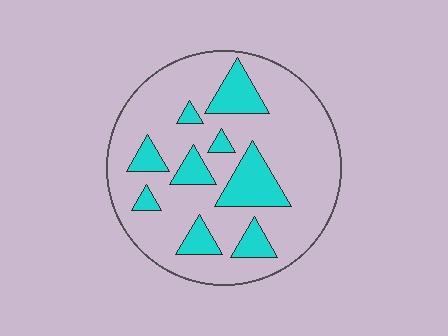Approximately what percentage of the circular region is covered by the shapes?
Approximately 20%.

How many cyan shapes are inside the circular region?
9.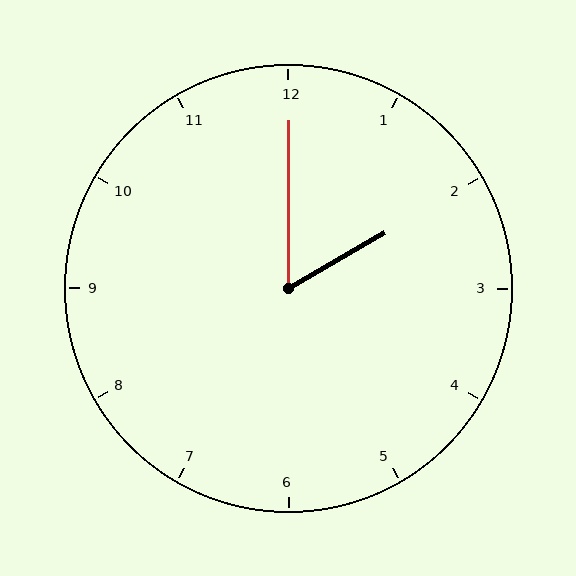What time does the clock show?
2:00.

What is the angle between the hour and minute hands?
Approximately 60 degrees.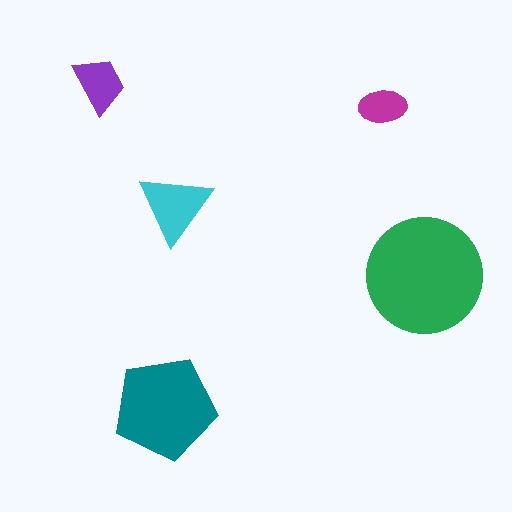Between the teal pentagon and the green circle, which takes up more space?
The green circle.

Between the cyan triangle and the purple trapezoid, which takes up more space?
The cyan triangle.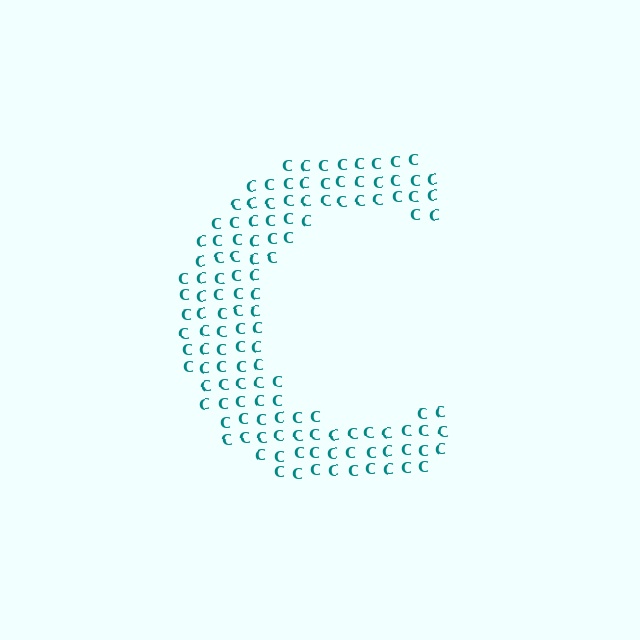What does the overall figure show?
The overall figure shows the letter C.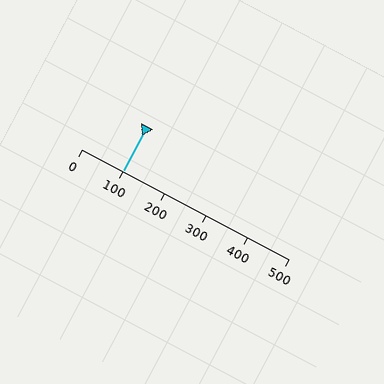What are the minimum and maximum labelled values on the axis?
The axis runs from 0 to 500.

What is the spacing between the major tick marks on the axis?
The major ticks are spaced 100 apart.